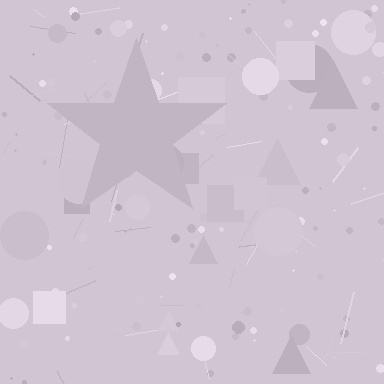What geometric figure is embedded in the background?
A star is embedded in the background.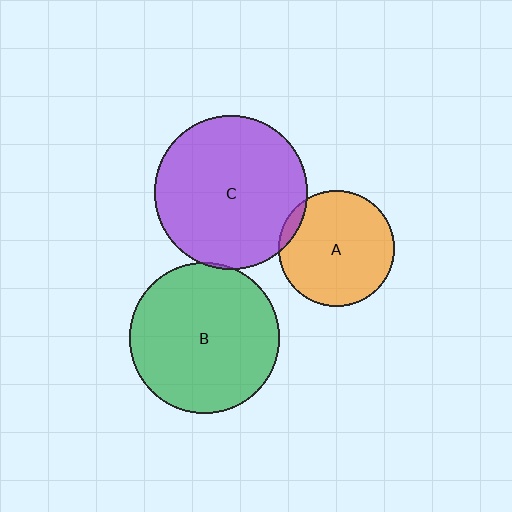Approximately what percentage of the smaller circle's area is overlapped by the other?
Approximately 5%.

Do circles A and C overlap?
Yes.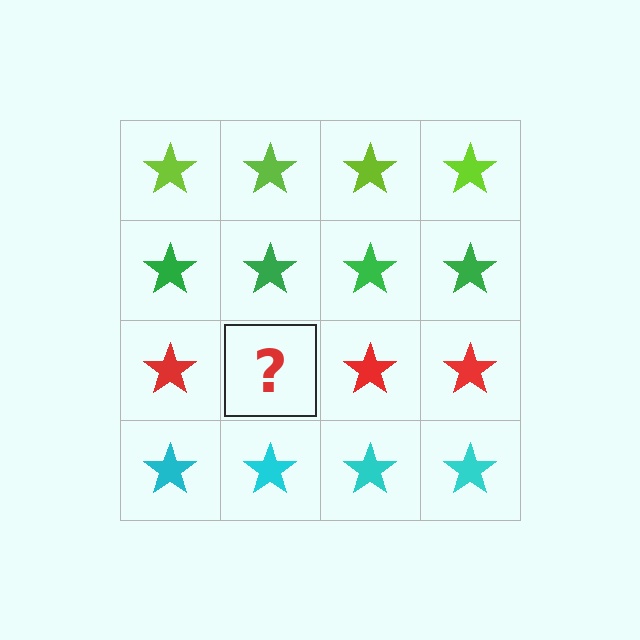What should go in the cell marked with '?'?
The missing cell should contain a red star.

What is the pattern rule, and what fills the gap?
The rule is that each row has a consistent color. The gap should be filled with a red star.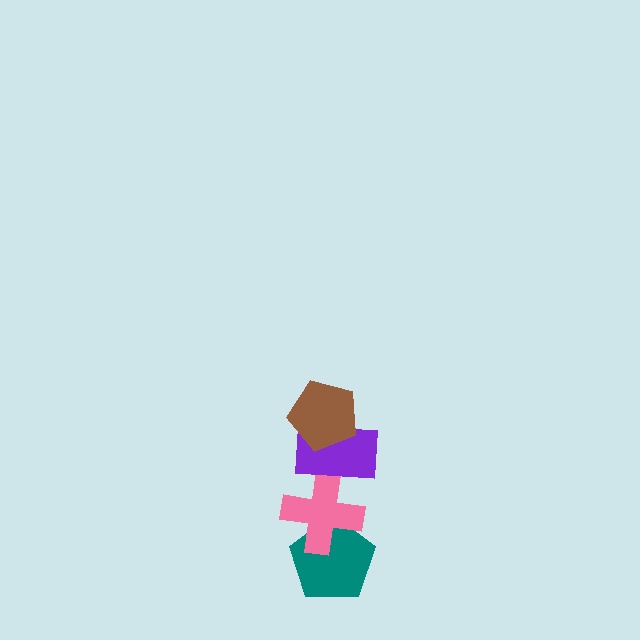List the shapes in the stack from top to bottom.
From top to bottom: the brown pentagon, the purple rectangle, the pink cross, the teal pentagon.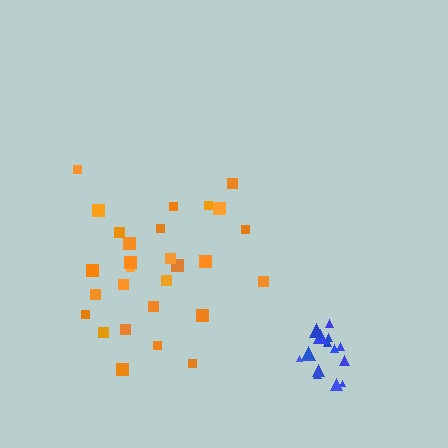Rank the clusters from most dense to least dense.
blue, orange.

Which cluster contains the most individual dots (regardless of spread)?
Orange (28).